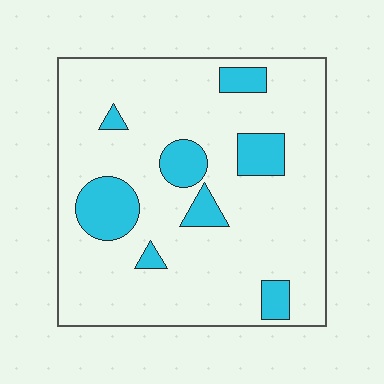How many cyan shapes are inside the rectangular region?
8.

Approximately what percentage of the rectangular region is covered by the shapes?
Approximately 15%.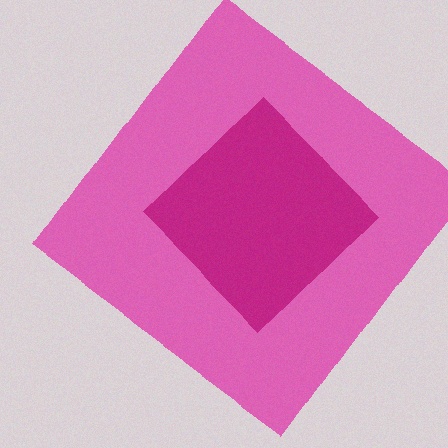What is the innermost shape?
The magenta diamond.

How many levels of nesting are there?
2.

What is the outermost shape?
The pink diamond.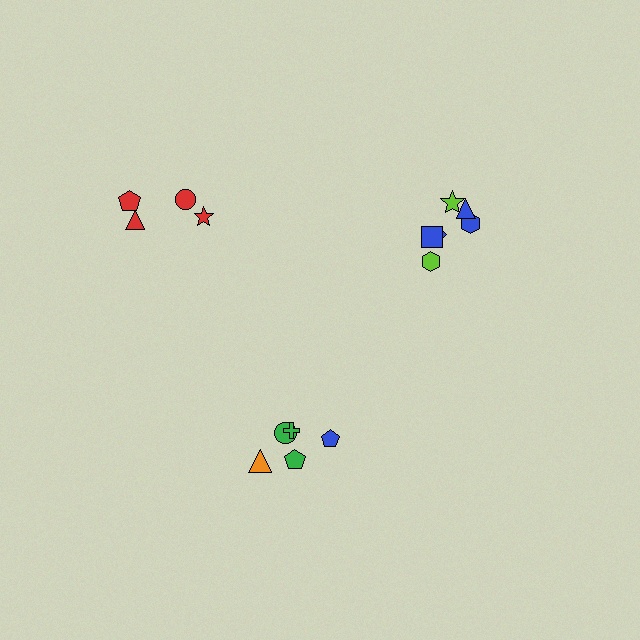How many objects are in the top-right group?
There are 6 objects.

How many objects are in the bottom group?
There are 5 objects.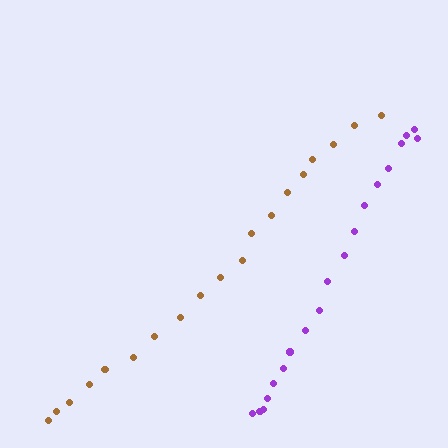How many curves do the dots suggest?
There are 2 distinct paths.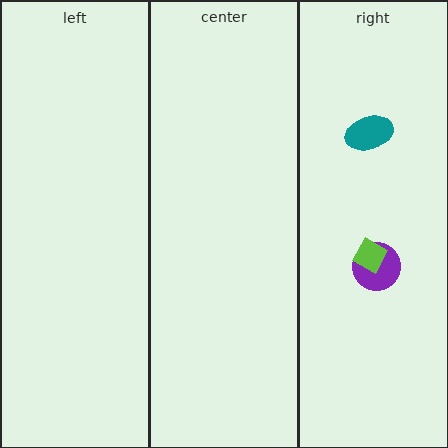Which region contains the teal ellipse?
The right region.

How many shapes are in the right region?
3.